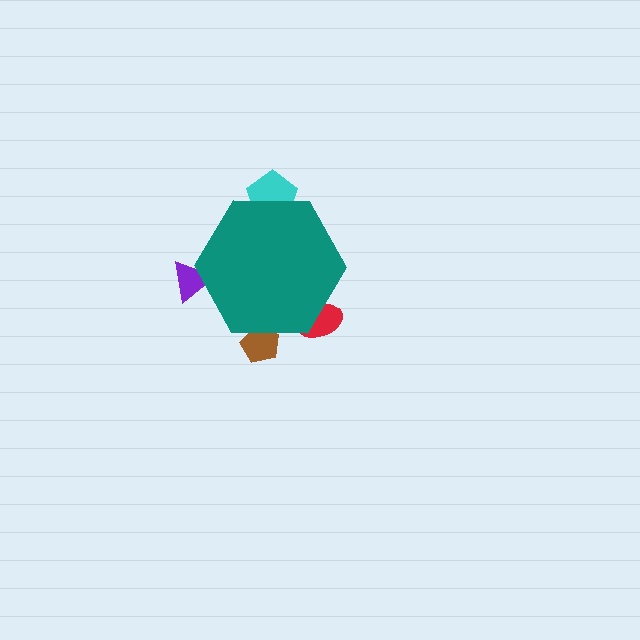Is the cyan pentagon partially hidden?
Yes, the cyan pentagon is partially hidden behind the teal hexagon.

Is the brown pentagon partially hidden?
Yes, the brown pentagon is partially hidden behind the teal hexagon.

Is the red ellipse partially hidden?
Yes, the red ellipse is partially hidden behind the teal hexagon.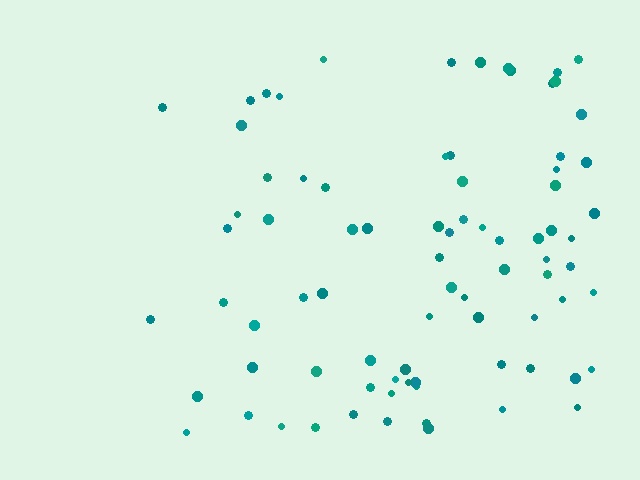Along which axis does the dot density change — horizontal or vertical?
Horizontal.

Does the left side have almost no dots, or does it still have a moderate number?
Still a moderate number, just noticeably fewer than the right.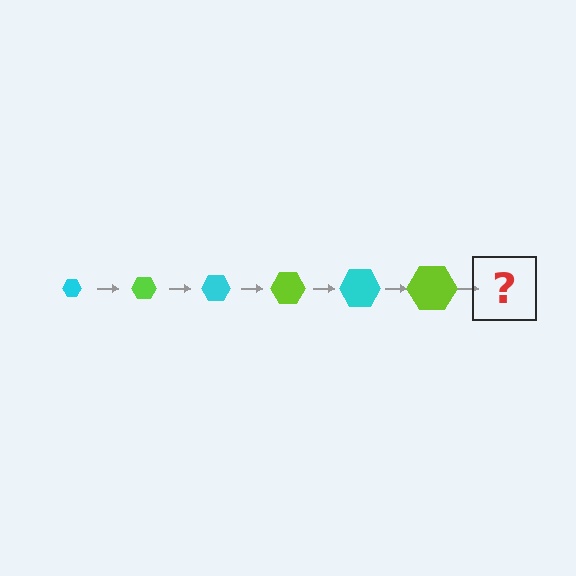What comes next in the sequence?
The next element should be a cyan hexagon, larger than the previous one.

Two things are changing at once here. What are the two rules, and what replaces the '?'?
The two rules are that the hexagon grows larger each step and the color cycles through cyan and lime. The '?' should be a cyan hexagon, larger than the previous one.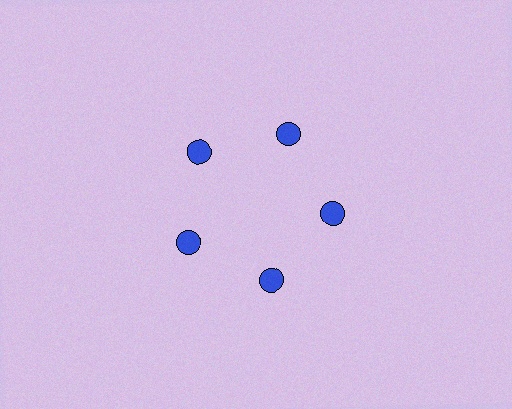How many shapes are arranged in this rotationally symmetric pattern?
There are 5 shapes, arranged in 5 groups of 1.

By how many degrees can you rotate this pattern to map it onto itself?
The pattern maps onto itself every 72 degrees of rotation.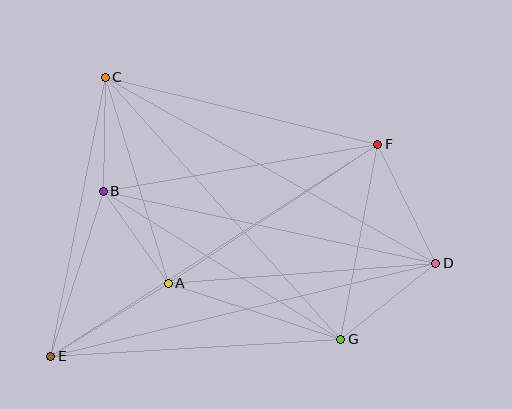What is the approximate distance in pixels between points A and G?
The distance between A and G is approximately 181 pixels.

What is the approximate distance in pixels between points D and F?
The distance between D and F is approximately 132 pixels.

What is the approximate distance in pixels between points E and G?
The distance between E and G is approximately 290 pixels.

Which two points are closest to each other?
Points A and B are closest to each other.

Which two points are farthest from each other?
Points D and E are farthest from each other.